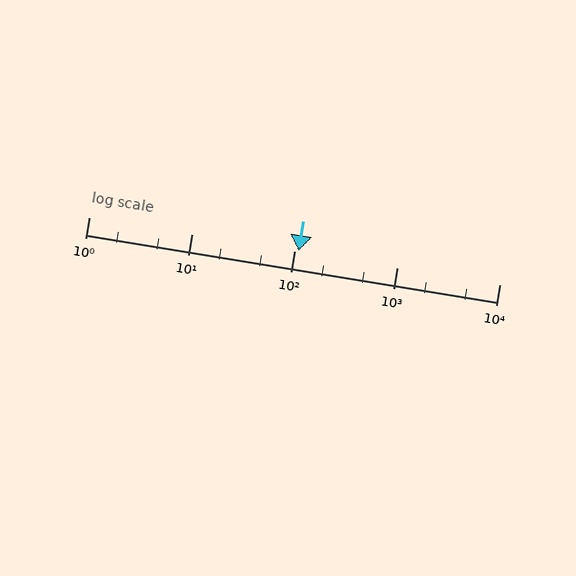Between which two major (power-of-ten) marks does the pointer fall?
The pointer is between 100 and 1000.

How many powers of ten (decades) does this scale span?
The scale spans 4 decades, from 1 to 10000.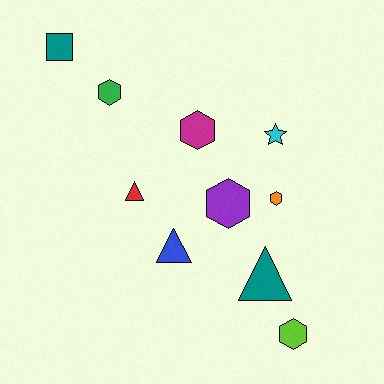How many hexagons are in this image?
There are 5 hexagons.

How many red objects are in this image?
There is 1 red object.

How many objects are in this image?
There are 10 objects.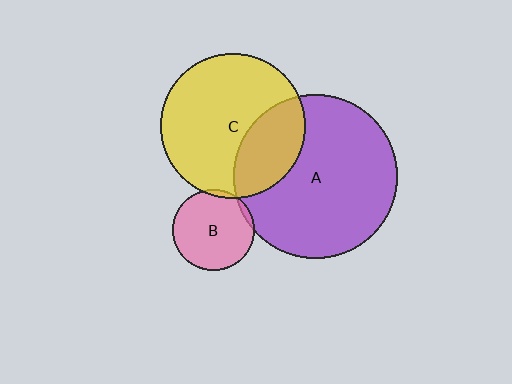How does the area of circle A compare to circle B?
Approximately 4.1 times.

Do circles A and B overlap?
Yes.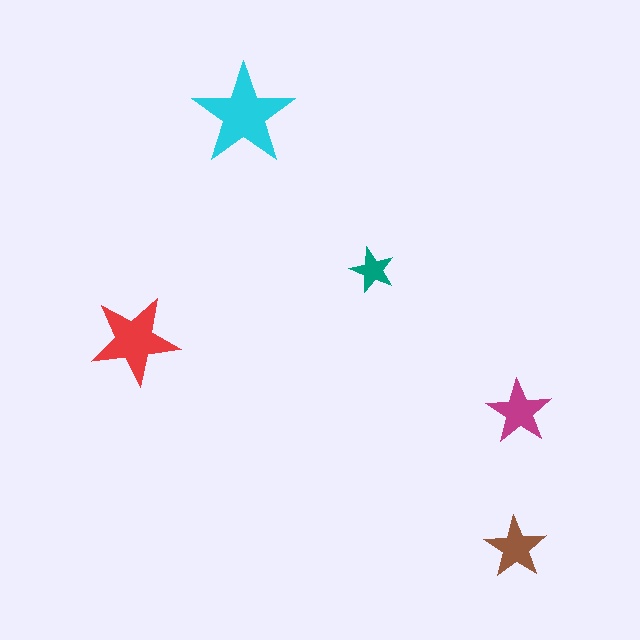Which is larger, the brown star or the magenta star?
The magenta one.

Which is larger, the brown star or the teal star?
The brown one.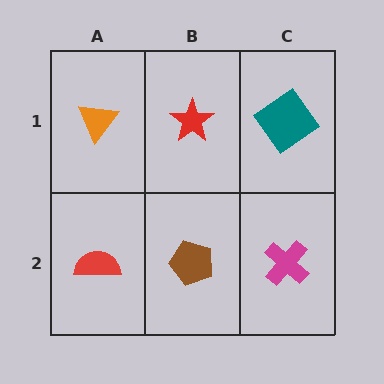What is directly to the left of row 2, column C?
A brown pentagon.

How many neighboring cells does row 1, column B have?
3.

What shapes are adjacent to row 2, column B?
A red star (row 1, column B), a red semicircle (row 2, column A), a magenta cross (row 2, column C).